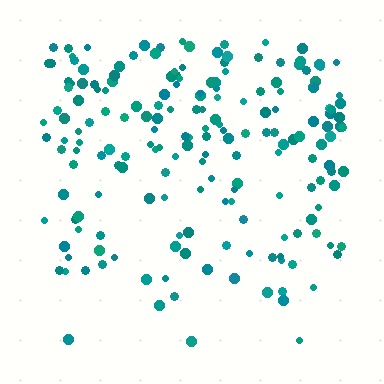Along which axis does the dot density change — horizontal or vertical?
Vertical.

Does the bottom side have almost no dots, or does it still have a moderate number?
Still a moderate number, just noticeably fewer than the top.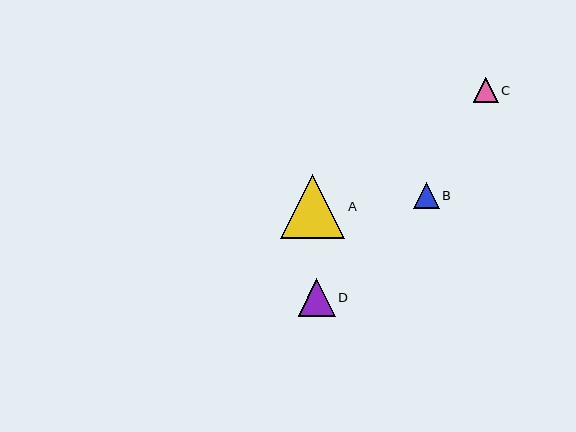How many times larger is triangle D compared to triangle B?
Triangle D is approximately 1.5 times the size of triangle B.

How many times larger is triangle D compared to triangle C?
Triangle D is approximately 1.5 times the size of triangle C.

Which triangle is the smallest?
Triangle C is the smallest with a size of approximately 25 pixels.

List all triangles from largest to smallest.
From largest to smallest: A, D, B, C.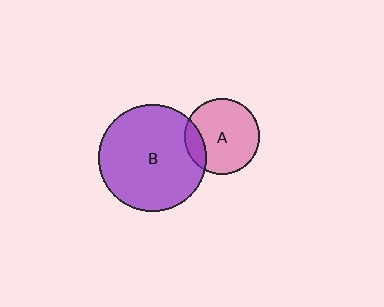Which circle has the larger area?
Circle B (purple).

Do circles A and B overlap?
Yes.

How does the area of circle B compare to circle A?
Approximately 2.0 times.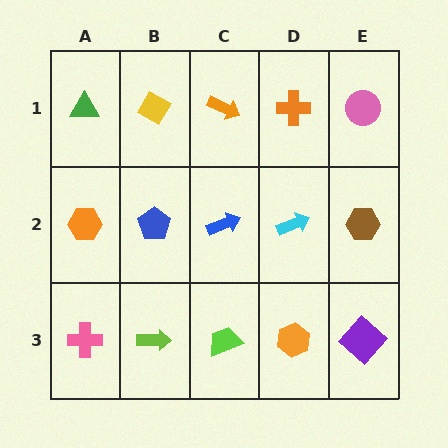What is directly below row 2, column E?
A purple diamond.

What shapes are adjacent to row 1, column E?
A brown hexagon (row 2, column E), an orange cross (row 1, column D).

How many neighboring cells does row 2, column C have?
4.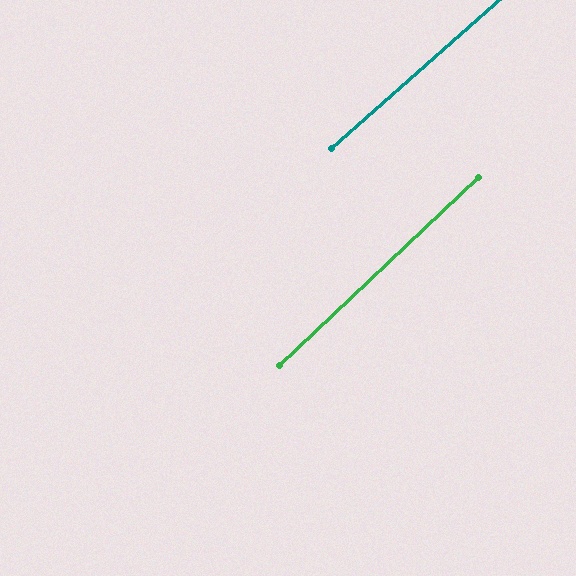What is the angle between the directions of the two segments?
Approximately 2 degrees.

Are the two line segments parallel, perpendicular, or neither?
Parallel — their directions differ by only 1.7°.